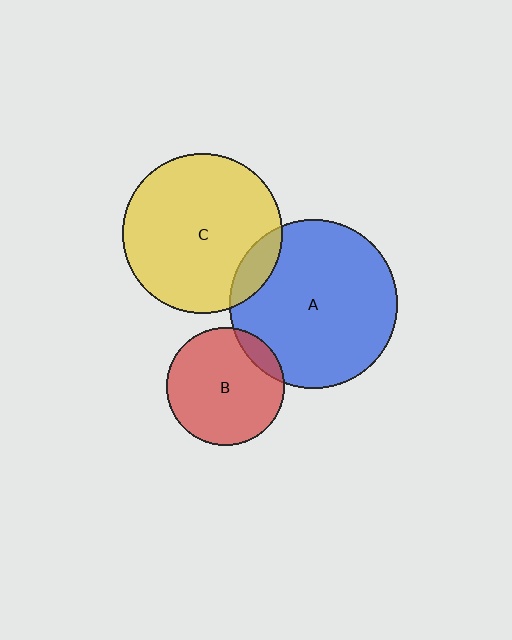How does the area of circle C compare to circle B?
Approximately 1.8 times.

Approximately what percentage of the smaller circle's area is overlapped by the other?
Approximately 10%.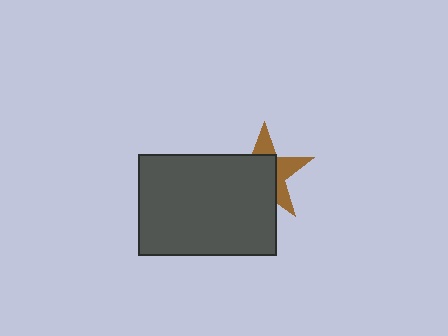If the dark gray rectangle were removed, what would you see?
You would see the complete brown star.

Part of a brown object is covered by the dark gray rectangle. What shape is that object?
It is a star.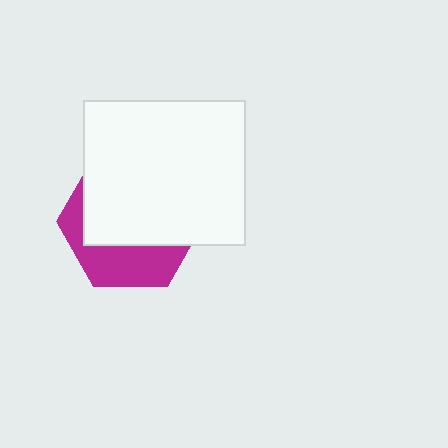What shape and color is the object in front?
The object in front is a white rectangle.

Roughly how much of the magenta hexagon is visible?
A small part of it is visible (roughly 36%).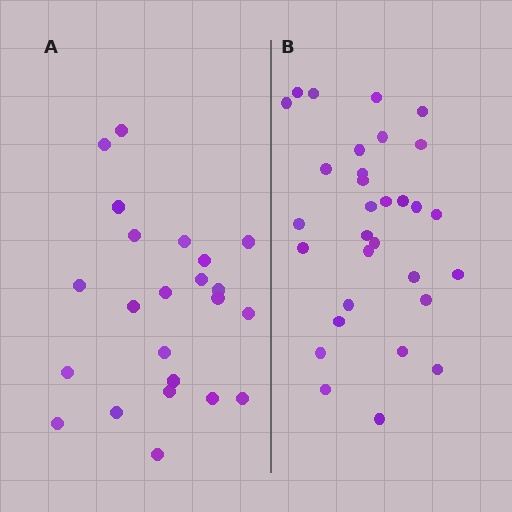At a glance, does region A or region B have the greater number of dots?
Region B (the right region) has more dots.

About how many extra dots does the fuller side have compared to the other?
Region B has roughly 8 or so more dots than region A.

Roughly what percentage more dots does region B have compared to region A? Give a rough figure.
About 35% more.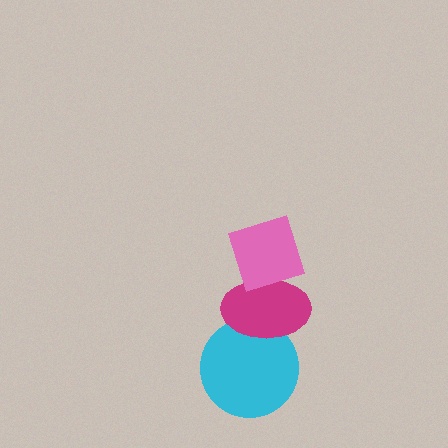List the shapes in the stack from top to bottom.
From top to bottom: the pink diamond, the magenta ellipse, the cyan circle.